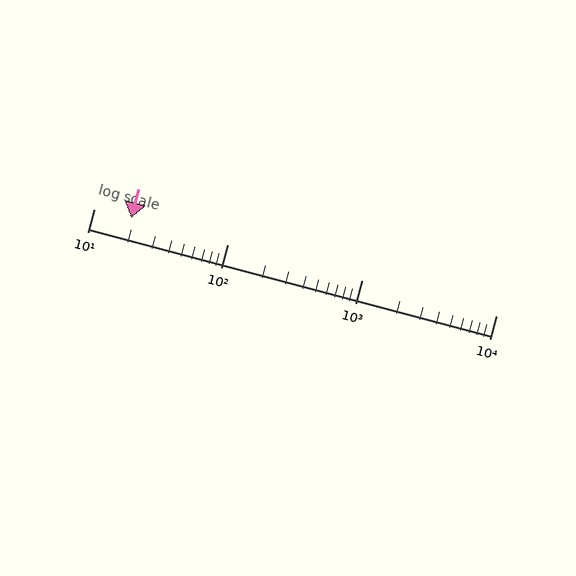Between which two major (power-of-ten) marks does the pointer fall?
The pointer is between 10 and 100.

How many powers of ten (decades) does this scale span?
The scale spans 3 decades, from 10 to 10000.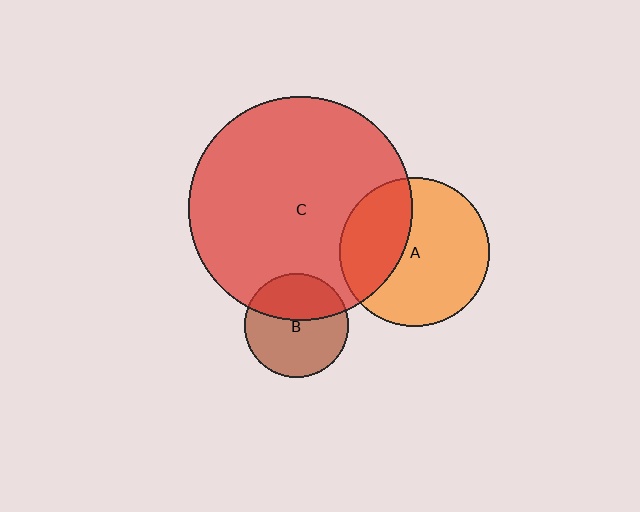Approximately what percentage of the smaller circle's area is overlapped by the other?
Approximately 35%.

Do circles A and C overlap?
Yes.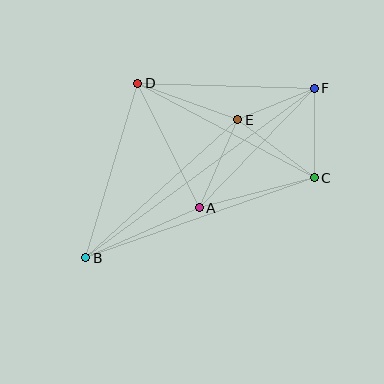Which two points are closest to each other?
Points E and F are closest to each other.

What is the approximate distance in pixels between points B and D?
The distance between B and D is approximately 182 pixels.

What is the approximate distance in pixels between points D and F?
The distance between D and F is approximately 177 pixels.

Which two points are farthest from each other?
Points B and F are farthest from each other.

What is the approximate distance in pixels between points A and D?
The distance between A and D is approximately 139 pixels.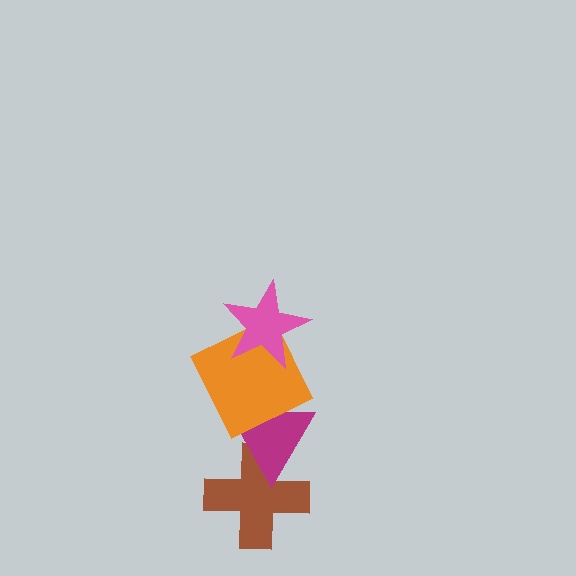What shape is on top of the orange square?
The pink star is on top of the orange square.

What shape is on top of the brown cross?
The magenta triangle is on top of the brown cross.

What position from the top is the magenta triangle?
The magenta triangle is 3rd from the top.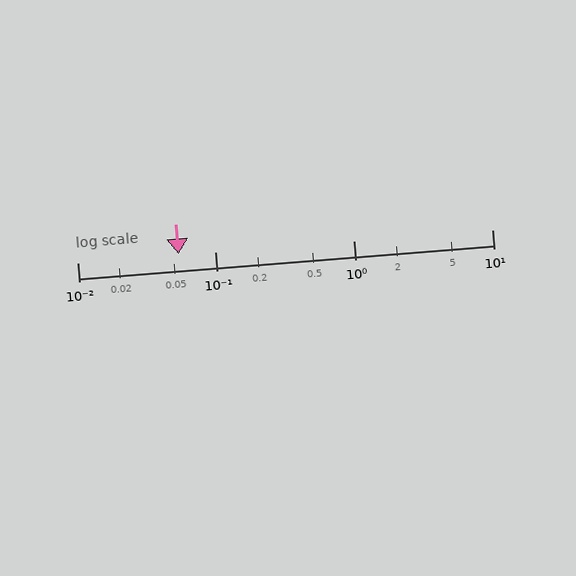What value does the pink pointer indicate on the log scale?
The pointer indicates approximately 0.054.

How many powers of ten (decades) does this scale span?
The scale spans 3 decades, from 0.01 to 10.